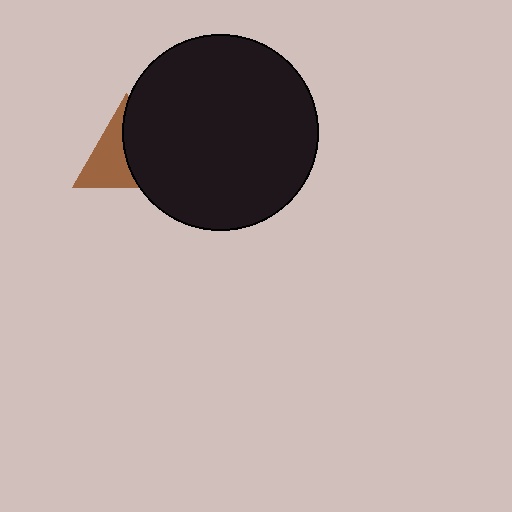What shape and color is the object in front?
The object in front is a black circle.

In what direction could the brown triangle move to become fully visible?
The brown triangle could move left. That would shift it out from behind the black circle entirely.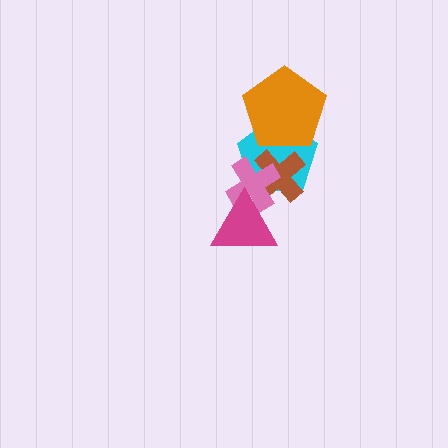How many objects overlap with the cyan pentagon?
3 objects overlap with the cyan pentagon.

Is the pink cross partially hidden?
Yes, it is partially covered by another shape.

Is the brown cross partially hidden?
Yes, it is partially covered by another shape.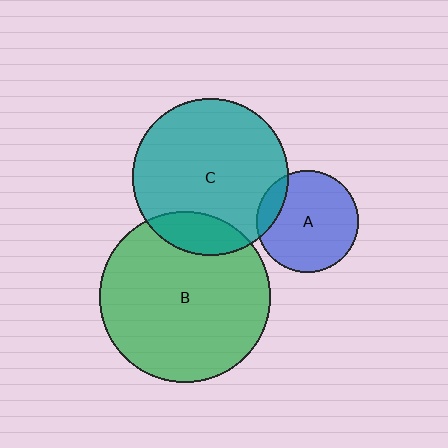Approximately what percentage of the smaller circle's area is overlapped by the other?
Approximately 15%.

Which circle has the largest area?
Circle B (green).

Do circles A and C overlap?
Yes.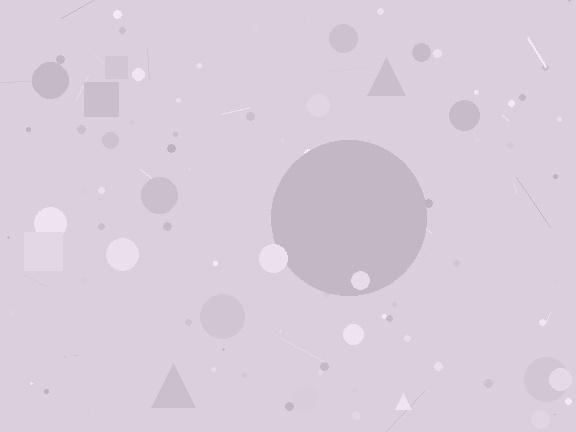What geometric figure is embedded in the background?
A circle is embedded in the background.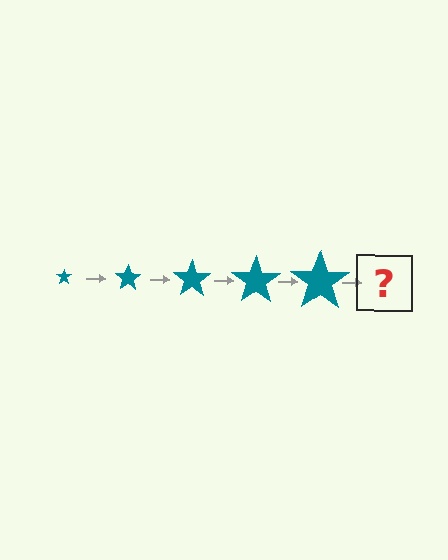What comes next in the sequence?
The next element should be a teal star, larger than the previous one.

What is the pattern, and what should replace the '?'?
The pattern is that the star gets progressively larger each step. The '?' should be a teal star, larger than the previous one.